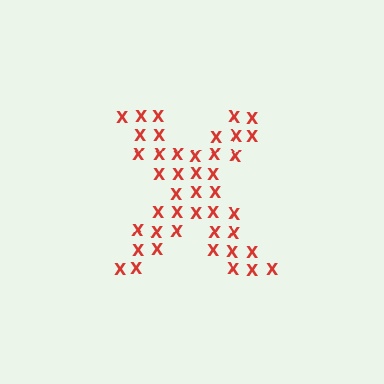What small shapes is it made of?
It is made of small letter X's.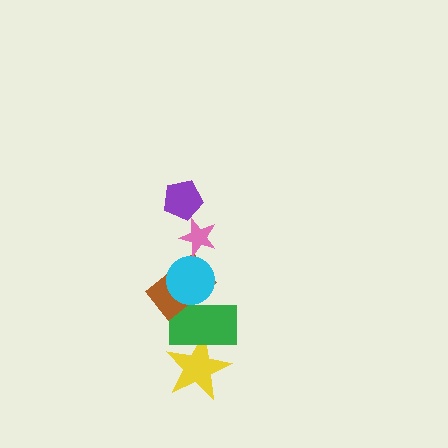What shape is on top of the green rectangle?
The brown rectangle is on top of the green rectangle.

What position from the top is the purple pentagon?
The purple pentagon is 1st from the top.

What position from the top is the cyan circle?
The cyan circle is 3rd from the top.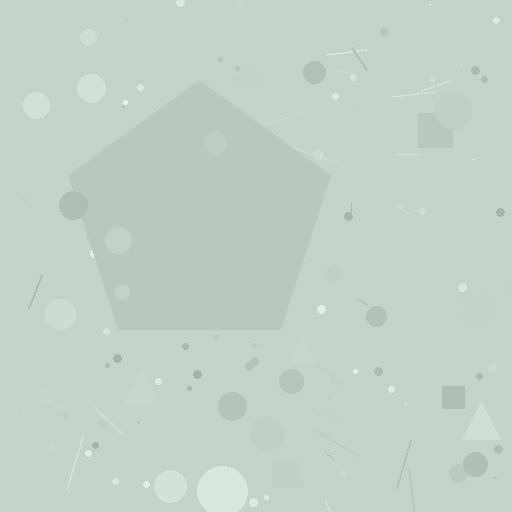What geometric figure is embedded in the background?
A pentagon is embedded in the background.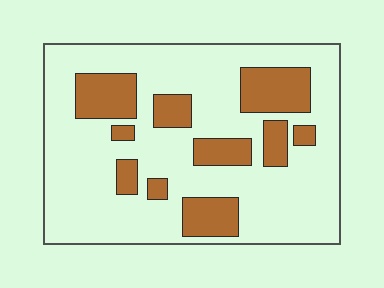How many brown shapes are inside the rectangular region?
10.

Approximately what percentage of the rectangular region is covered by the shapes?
Approximately 25%.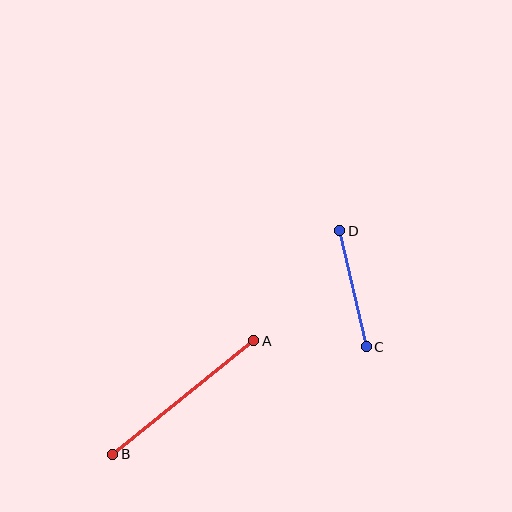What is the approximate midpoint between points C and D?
The midpoint is at approximately (353, 289) pixels.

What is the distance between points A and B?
The distance is approximately 181 pixels.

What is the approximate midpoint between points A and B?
The midpoint is at approximately (183, 397) pixels.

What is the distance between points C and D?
The distance is approximately 119 pixels.